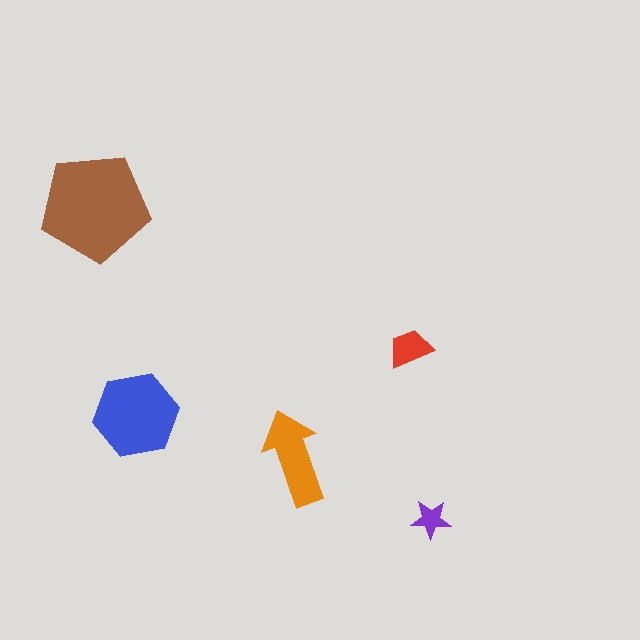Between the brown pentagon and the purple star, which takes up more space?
The brown pentagon.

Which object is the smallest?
The purple star.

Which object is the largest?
The brown pentagon.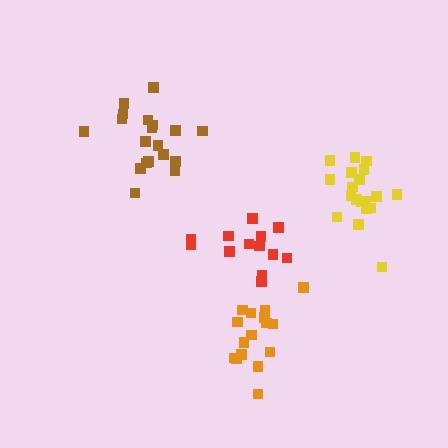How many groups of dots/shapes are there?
There are 4 groups.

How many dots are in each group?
Group 1: 13 dots, Group 2: 16 dots, Group 3: 19 dots, Group 4: 19 dots (67 total).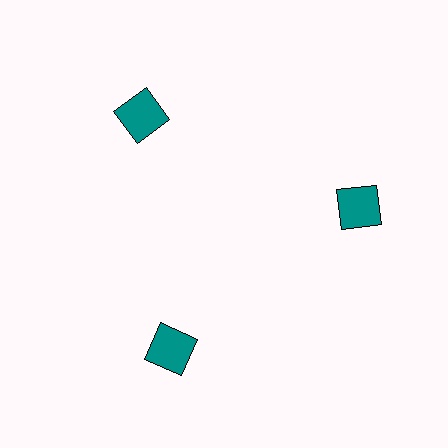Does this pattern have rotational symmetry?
Yes, this pattern has 3-fold rotational symmetry. It looks the same after rotating 120 degrees around the center.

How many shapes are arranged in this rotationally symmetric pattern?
There are 3 shapes, arranged in 3 groups of 1.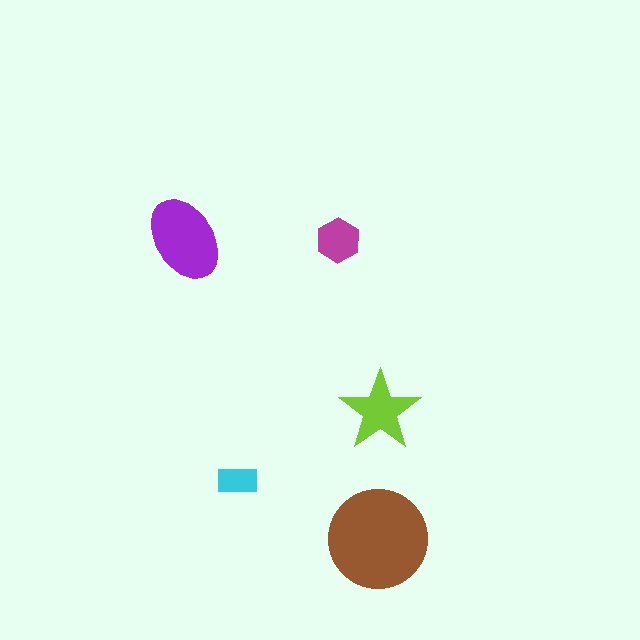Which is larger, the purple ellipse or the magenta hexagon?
The purple ellipse.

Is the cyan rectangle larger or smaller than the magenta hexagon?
Smaller.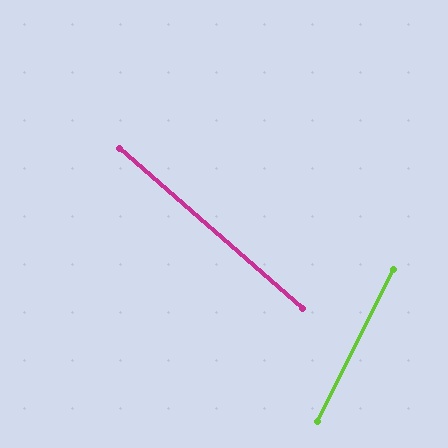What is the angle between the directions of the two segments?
Approximately 76 degrees.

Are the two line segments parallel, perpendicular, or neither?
Neither parallel nor perpendicular — they differ by about 76°.